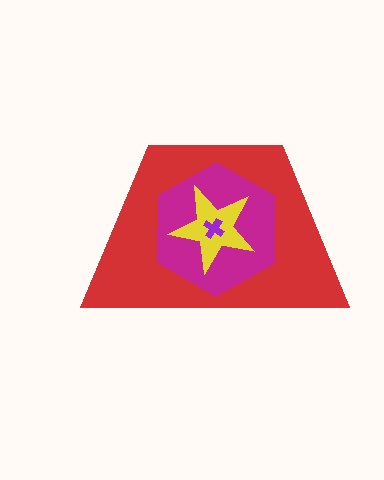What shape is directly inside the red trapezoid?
The magenta hexagon.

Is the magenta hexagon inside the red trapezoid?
Yes.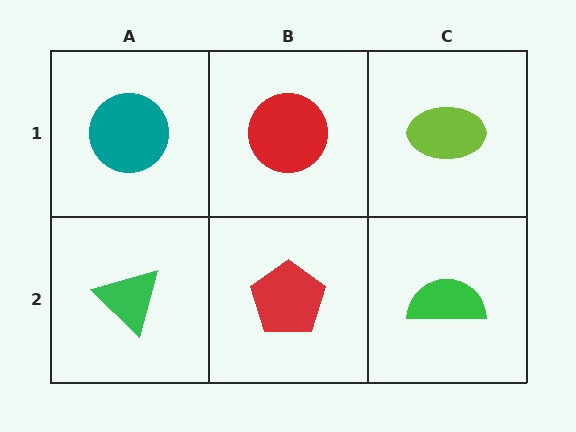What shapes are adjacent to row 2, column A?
A teal circle (row 1, column A), a red pentagon (row 2, column B).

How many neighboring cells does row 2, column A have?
2.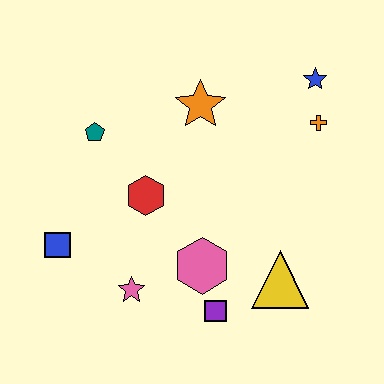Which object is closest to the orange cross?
The blue star is closest to the orange cross.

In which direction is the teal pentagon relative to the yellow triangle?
The teal pentagon is to the left of the yellow triangle.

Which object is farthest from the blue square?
The blue star is farthest from the blue square.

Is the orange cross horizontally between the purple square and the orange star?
No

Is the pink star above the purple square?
Yes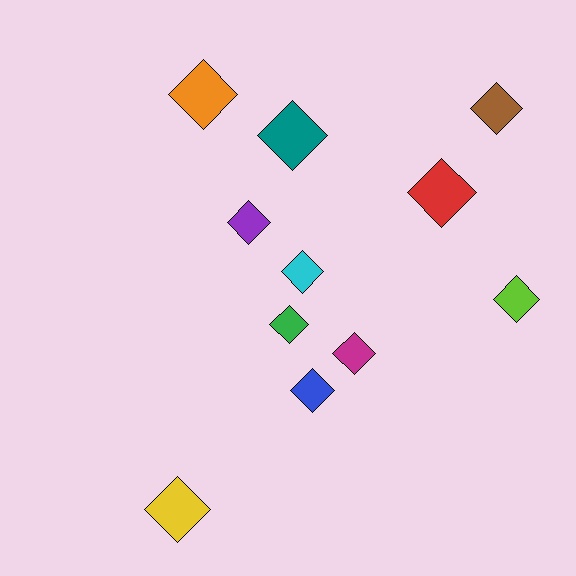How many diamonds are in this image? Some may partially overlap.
There are 11 diamonds.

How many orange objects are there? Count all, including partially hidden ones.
There is 1 orange object.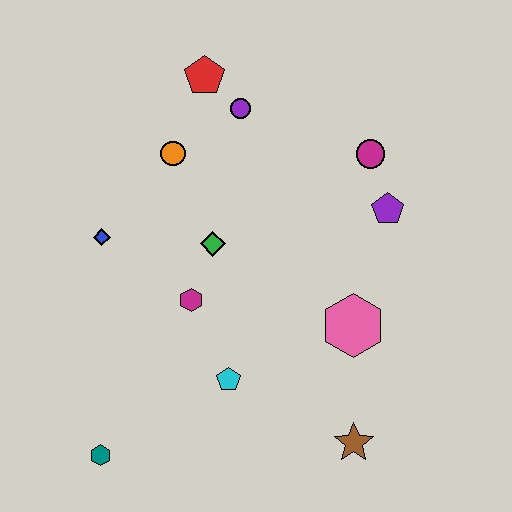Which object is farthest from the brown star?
The red pentagon is farthest from the brown star.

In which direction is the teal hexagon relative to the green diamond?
The teal hexagon is below the green diamond.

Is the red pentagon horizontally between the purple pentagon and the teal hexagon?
Yes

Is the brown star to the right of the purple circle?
Yes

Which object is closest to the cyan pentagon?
The magenta hexagon is closest to the cyan pentagon.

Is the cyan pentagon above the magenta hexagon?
No